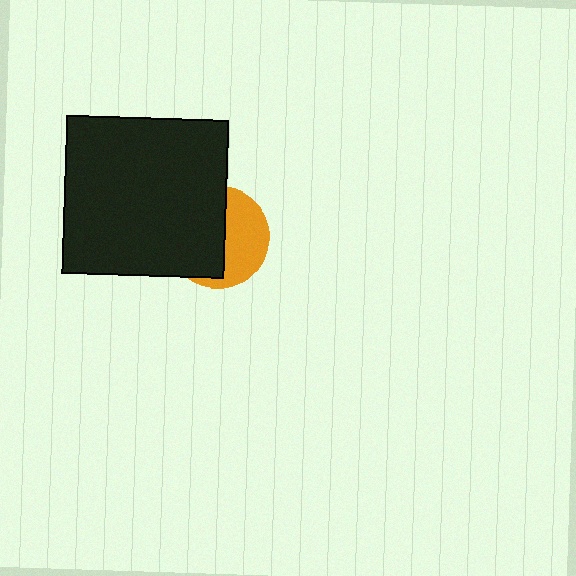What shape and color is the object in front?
The object in front is a black rectangle.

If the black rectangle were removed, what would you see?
You would see the complete orange circle.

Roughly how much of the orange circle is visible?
A small part of it is visible (roughly 45%).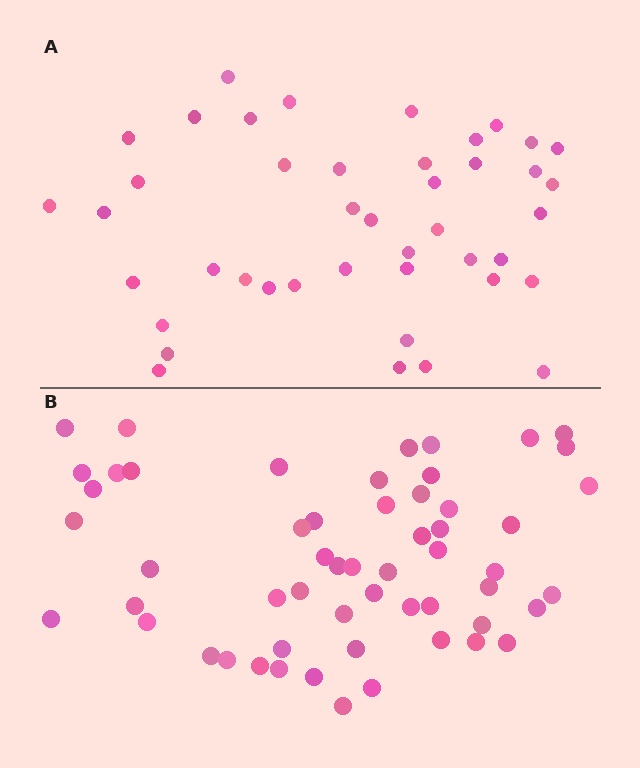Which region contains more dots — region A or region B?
Region B (the bottom region) has more dots.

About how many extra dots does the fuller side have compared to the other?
Region B has approximately 15 more dots than region A.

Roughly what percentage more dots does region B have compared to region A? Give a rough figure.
About 30% more.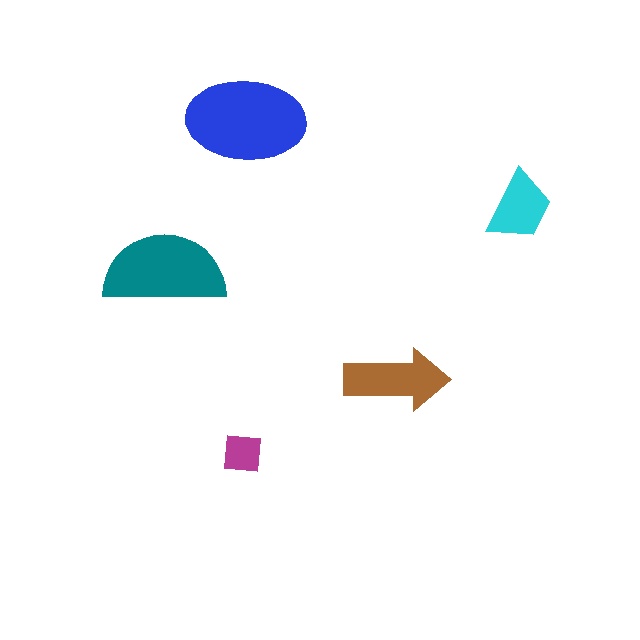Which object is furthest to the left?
The teal semicircle is leftmost.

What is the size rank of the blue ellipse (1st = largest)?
1st.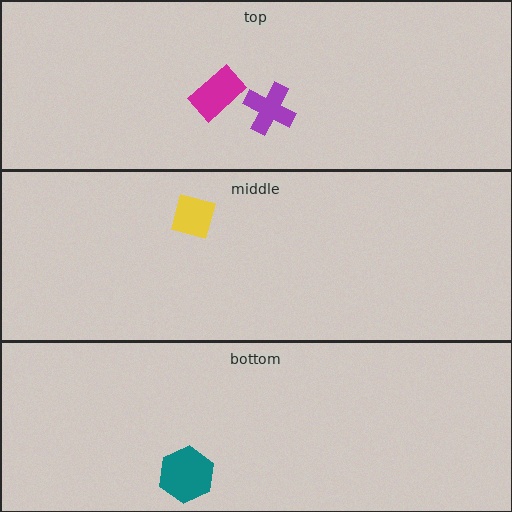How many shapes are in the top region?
2.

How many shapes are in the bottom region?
1.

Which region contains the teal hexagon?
The bottom region.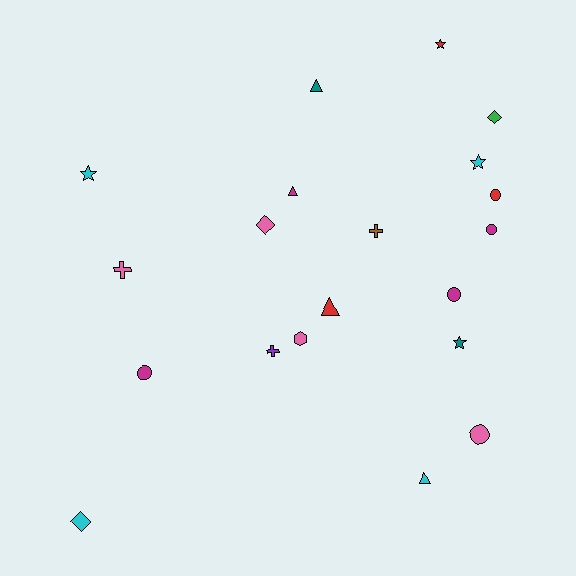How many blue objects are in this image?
There are no blue objects.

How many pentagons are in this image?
There are no pentagons.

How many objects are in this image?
There are 20 objects.